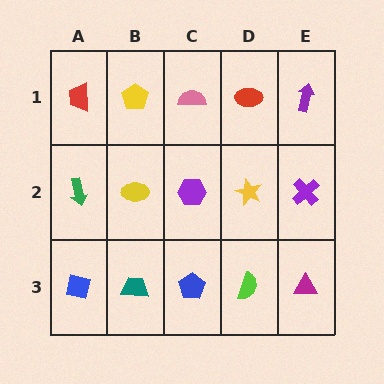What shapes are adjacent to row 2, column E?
A purple arrow (row 1, column E), a magenta triangle (row 3, column E), a yellow star (row 2, column D).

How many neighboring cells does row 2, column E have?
3.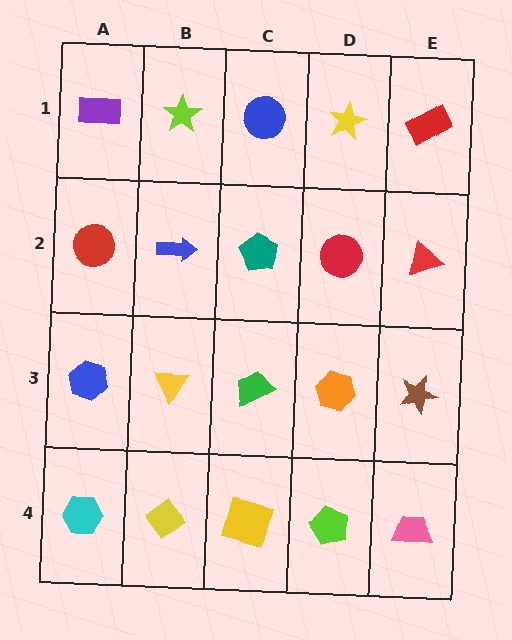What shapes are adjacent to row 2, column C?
A blue circle (row 1, column C), a green trapezoid (row 3, column C), a blue arrow (row 2, column B), a red circle (row 2, column D).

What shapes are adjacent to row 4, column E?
A brown star (row 3, column E), a lime pentagon (row 4, column D).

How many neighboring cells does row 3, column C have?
4.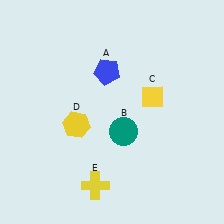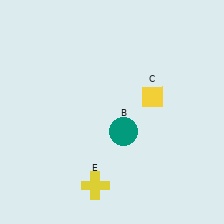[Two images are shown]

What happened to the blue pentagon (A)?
The blue pentagon (A) was removed in Image 2. It was in the top-left area of Image 1.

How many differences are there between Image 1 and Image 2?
There are 2 differences between the two images.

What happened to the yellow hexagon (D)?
The yellow hexagon (D) was removed in Image 2. It was in the bottom-left area of Image 1.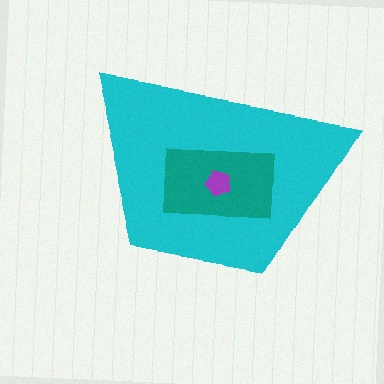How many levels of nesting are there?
3.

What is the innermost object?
The purple pentagon.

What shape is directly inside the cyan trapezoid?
The teal rectangle.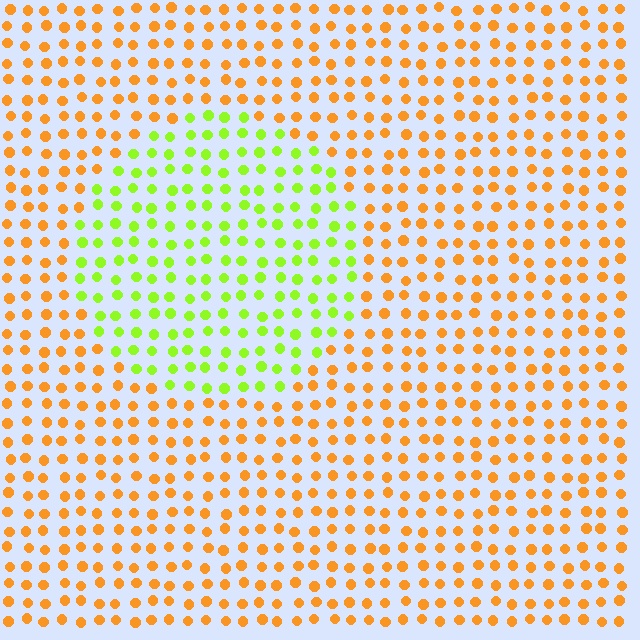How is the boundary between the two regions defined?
The boundary is defined purely by a slight shift in hue (about 58 degrees). Spacing, size, and orientation are identical on both sides.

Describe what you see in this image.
The image is filled with small orange elements in a uniform arrangement. A circle-shaped region is visible where the elements are tinted to a slightly different hue, forming a subtle color boundary.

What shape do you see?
I see a circle.